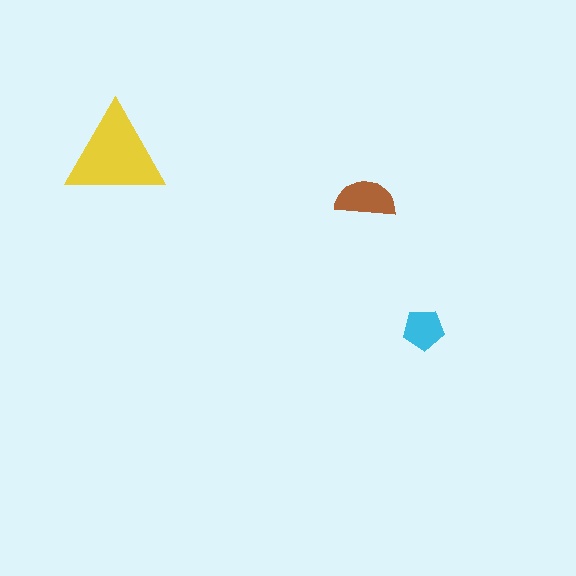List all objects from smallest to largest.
The cyan pentagon, the brown semicircle, the yellow triangle.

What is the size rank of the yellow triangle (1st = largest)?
1st.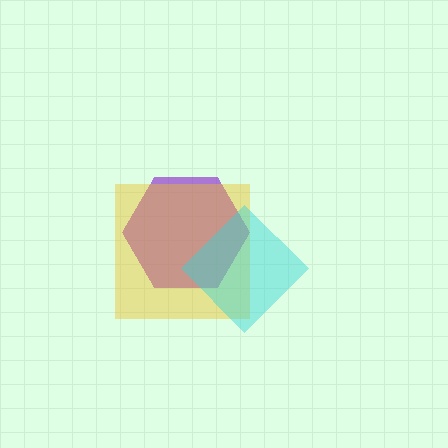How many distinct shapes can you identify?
There are 3 distinct shapes: a purple hexagon, a yellow square, a cyan diamond.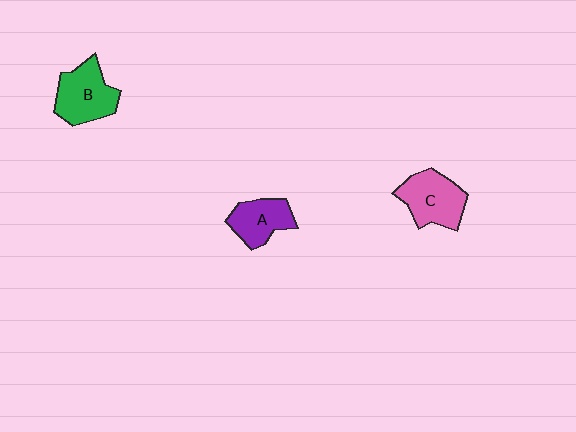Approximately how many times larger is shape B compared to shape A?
Approximately 1.3 times.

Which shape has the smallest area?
Shape A (purple).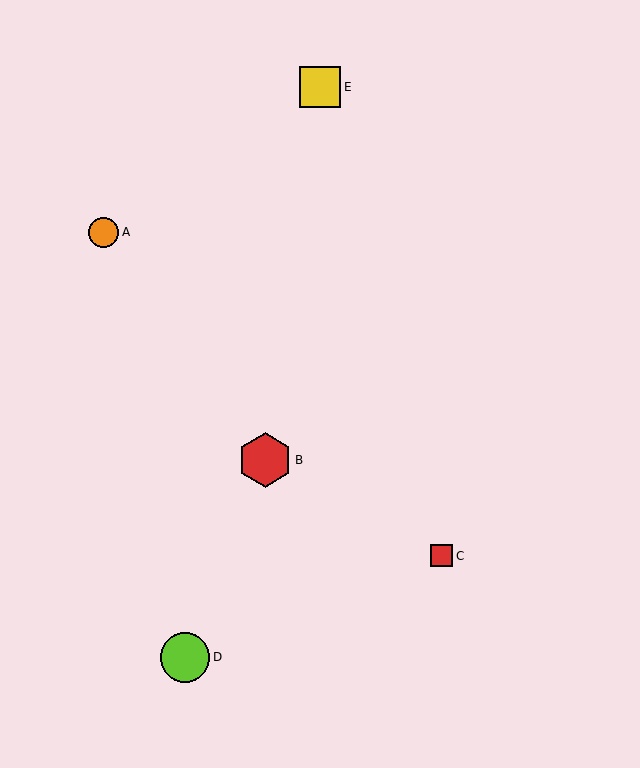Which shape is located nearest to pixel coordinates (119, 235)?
The orange circle (labeled A) at (104, 232) is nearest to that location.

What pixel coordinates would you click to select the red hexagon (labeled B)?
Click at (265, 460) to select the red hexagon B.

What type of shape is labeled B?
Shape B is a red hexagon.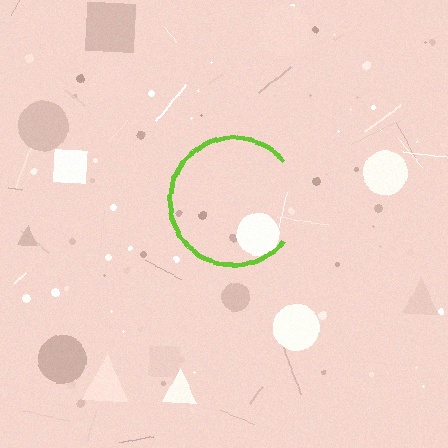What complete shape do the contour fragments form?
The contour fragments form a circle.